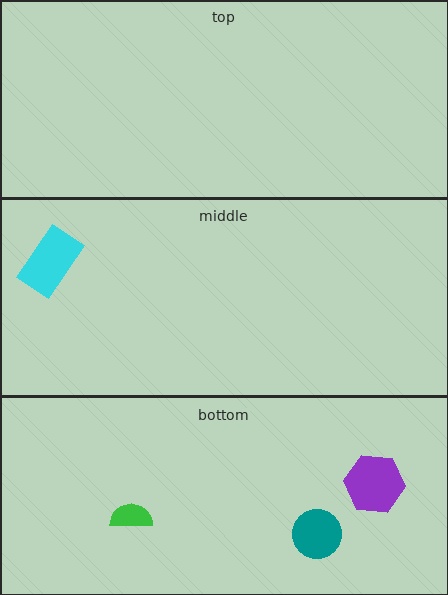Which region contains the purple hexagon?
The bottom region.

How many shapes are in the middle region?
1.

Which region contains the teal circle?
The bottom region.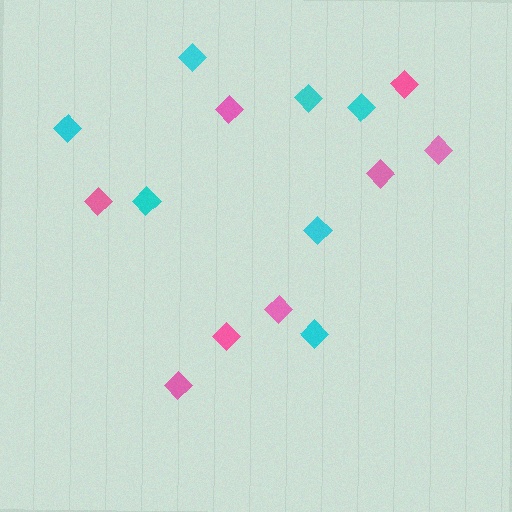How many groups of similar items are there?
There are 2 groups: one group of pink diamonds (8) and one group of cyan diamonds (7).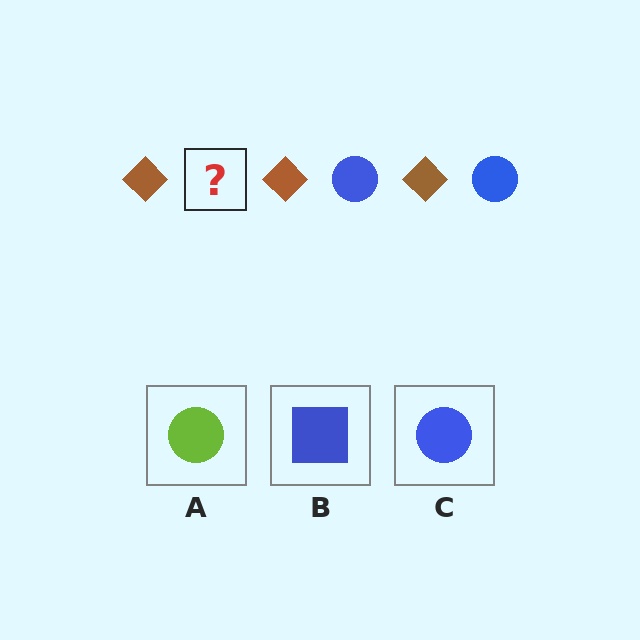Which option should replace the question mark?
Option C.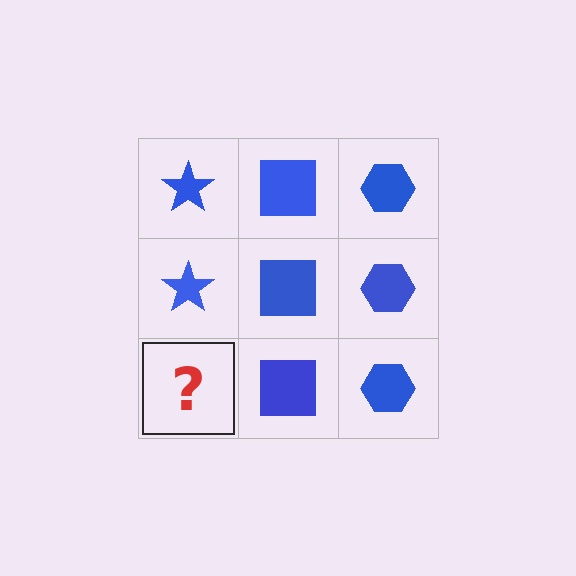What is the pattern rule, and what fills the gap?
The rule is that each column has a consistent shape. The gap should be filled with a blue star.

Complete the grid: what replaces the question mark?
The question mark should be replaced with a blue star.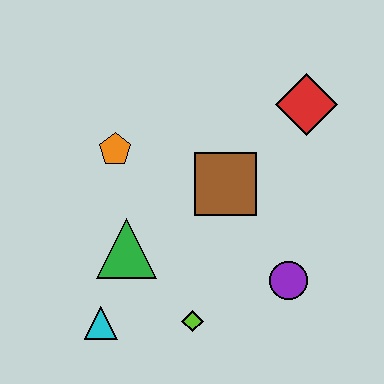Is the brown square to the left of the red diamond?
Yes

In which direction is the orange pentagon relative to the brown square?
The orange pentagon is to the left of the brown square.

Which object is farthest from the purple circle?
The orange pentagon is farthest from the purple circle.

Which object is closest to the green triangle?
The cyan triangle is closest to the green triangle.